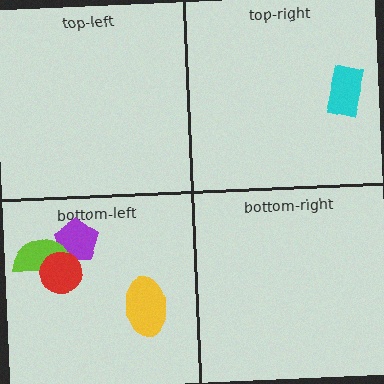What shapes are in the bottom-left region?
The purple pentagon, the yellow ellipse, the lime semicircle, the red circle.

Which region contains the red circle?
The bottom-left region.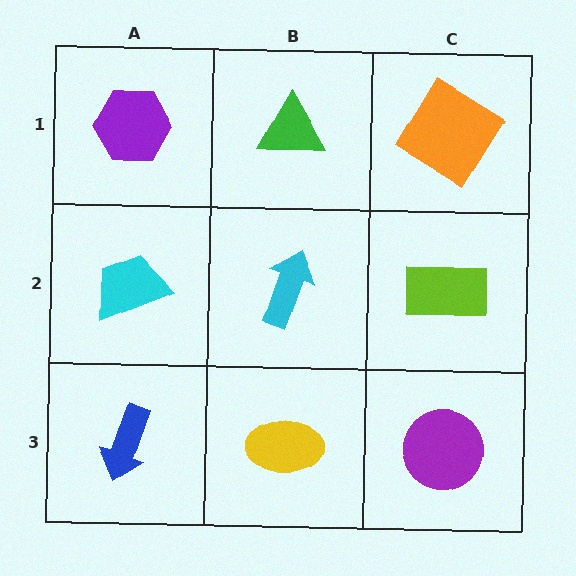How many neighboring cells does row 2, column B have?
4.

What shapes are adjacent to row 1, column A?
A cyan trapezoid (row 2, column A), a green triangle (row 1, column B).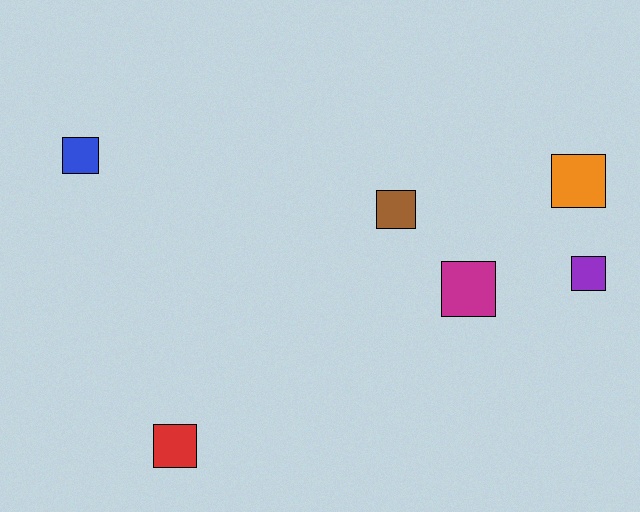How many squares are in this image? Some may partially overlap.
There are 6 squares.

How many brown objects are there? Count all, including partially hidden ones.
There is 1 brown object.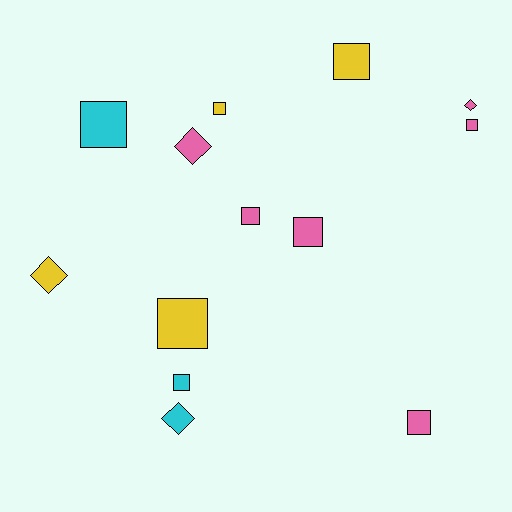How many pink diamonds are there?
There are 2 pink diamonds.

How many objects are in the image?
There are 13 objects.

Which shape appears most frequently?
Square, with 9 objects.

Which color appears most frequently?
Pink, with 6 objects.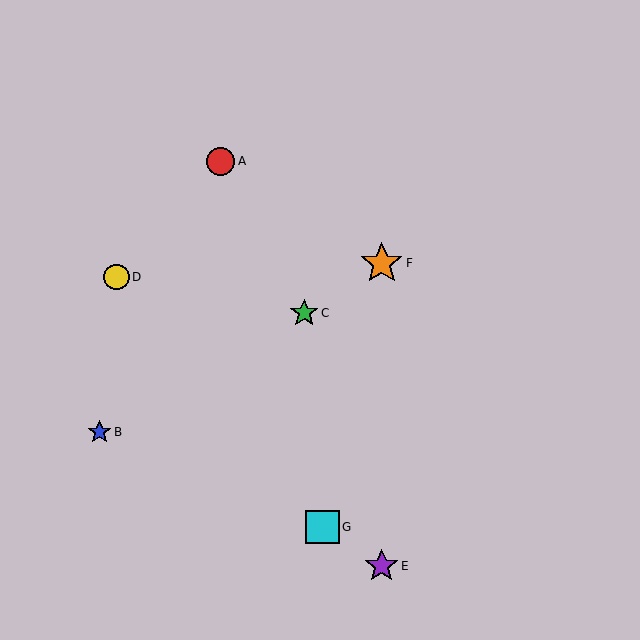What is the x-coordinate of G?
Object G is at x≈323.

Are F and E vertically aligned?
Yes, both are at x≈382.